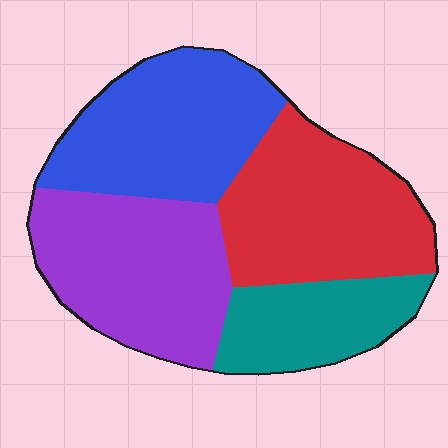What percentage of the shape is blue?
Blue covers around 25% of the shape.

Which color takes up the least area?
Teal, at roughly 15%.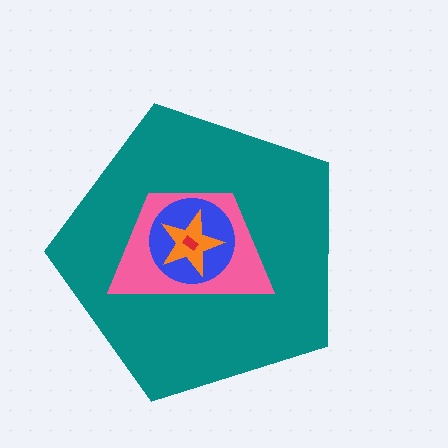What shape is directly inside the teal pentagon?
The pink trapezoid.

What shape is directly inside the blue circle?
The orange star.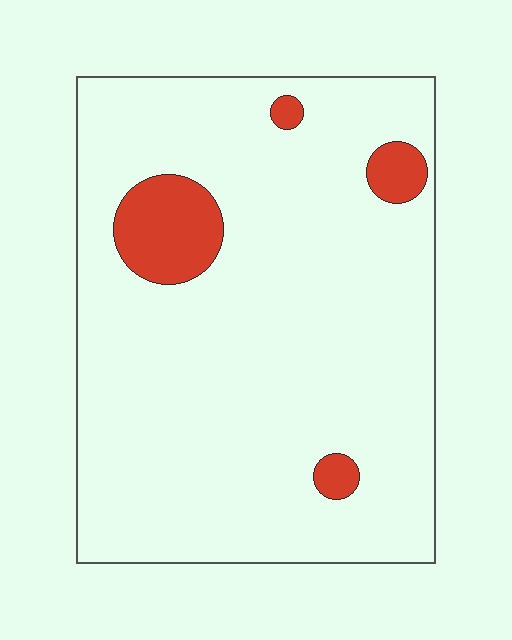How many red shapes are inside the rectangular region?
4.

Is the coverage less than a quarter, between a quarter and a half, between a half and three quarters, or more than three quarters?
Less than a quarter.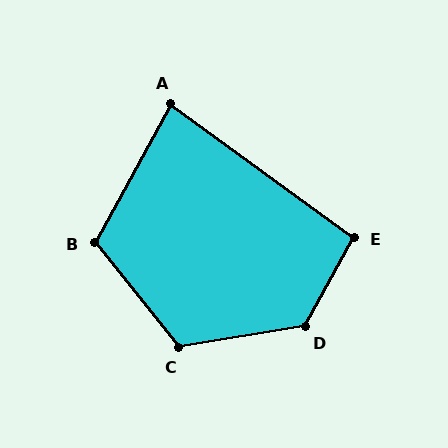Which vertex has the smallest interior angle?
A, at approximately 83 degrees.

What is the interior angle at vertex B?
Approximately 112 degrees (obtuse).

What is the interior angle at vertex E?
Approximately 97 degrees (obtuse).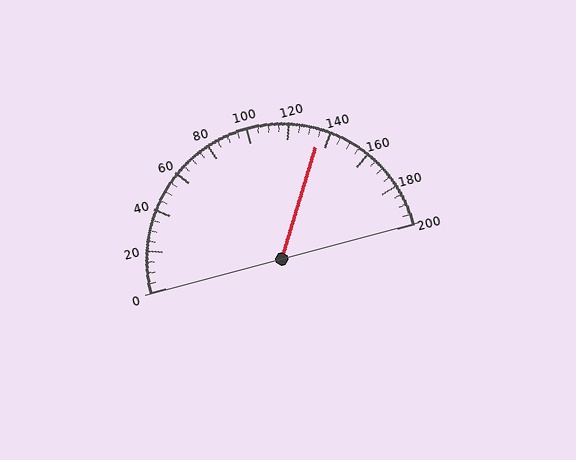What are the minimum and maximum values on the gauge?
The gauge ranges from 0 to 200.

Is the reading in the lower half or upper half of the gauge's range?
The reading is in the upper half of the range (0 to 200).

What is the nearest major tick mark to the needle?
The nearest major tick mark is 140.